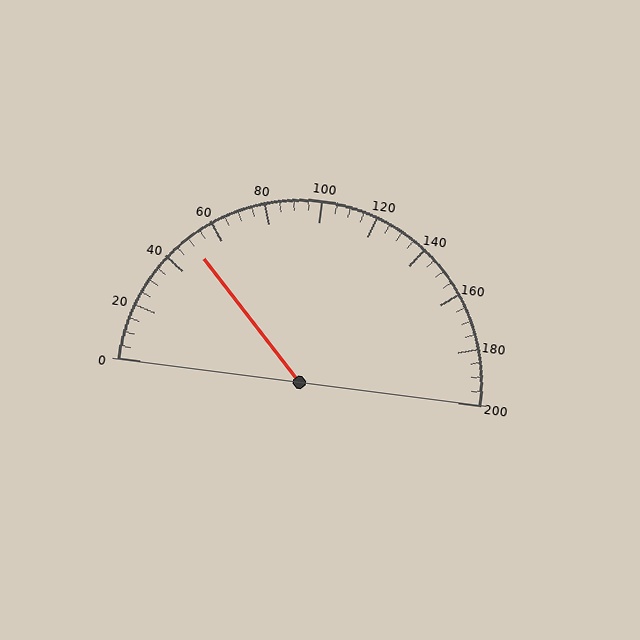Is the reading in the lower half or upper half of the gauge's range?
The reading is in the lower half of the range (0 to 200).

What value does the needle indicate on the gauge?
The needle indicates approximately 50.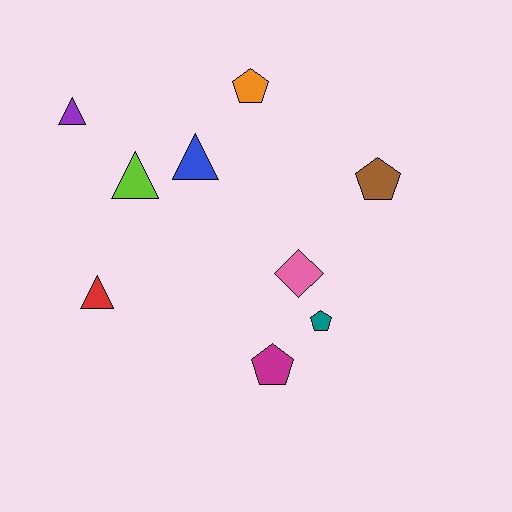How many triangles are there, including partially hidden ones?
There are 4 triangles.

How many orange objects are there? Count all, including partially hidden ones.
There is 1 orange object.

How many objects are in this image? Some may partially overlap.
There are 9 objects.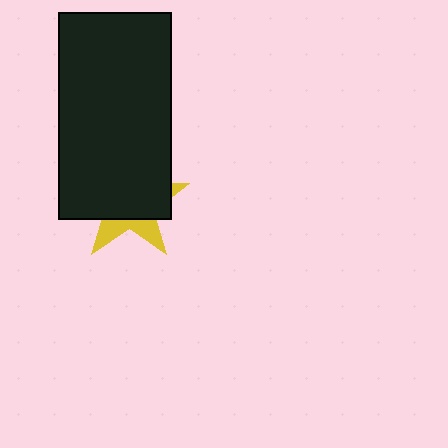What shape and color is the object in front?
The object in front is a black rectangle.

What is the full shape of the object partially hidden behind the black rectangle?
The partially hidden object is a yellow star.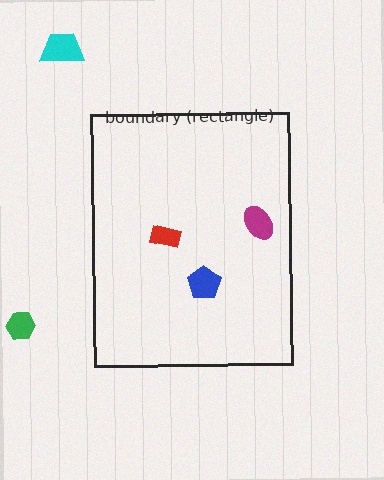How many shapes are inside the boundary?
3 inside, 2 outside.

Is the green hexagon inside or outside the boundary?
Outside.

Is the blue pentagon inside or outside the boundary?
Inside.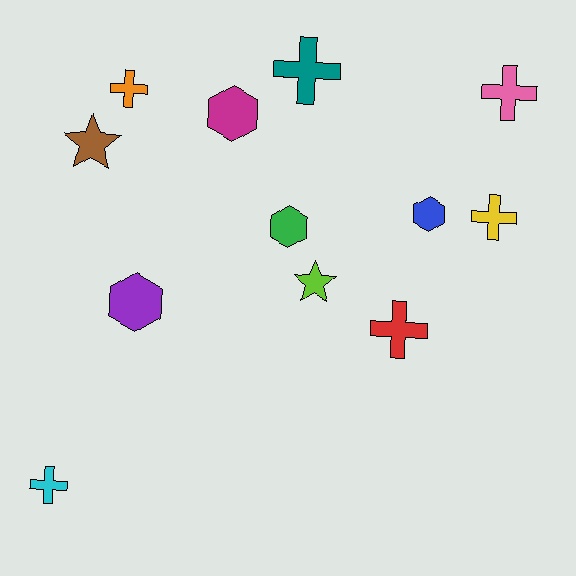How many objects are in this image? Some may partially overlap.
There are 12 objects.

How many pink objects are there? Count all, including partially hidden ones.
There is 1 pink object.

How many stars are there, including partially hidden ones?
There are 2 stars.